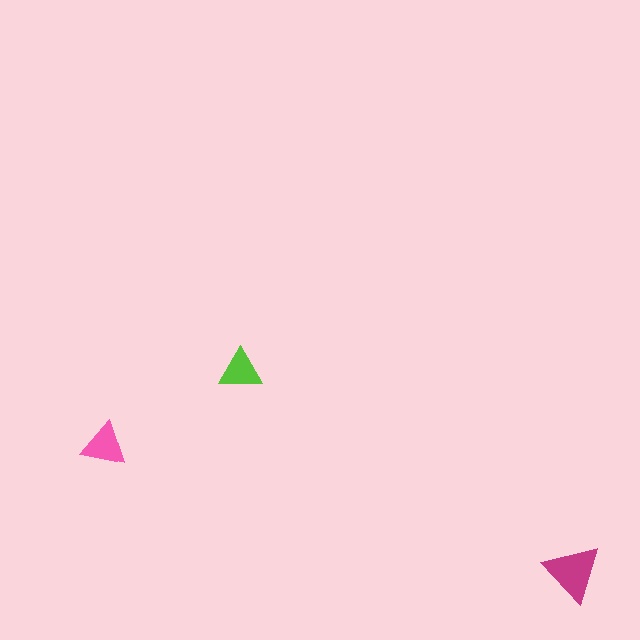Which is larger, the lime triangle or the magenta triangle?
The magenta one.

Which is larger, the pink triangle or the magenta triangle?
The magenta one.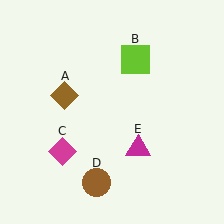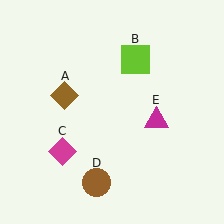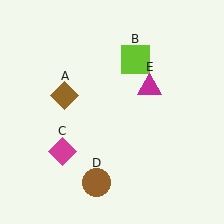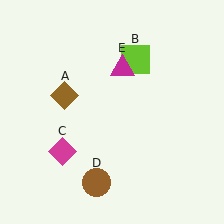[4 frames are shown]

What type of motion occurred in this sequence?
The magenta triangle (object E) rotated counterclockwise around the center of the scene.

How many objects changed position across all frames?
1 object changed position: magenta triangle (object E).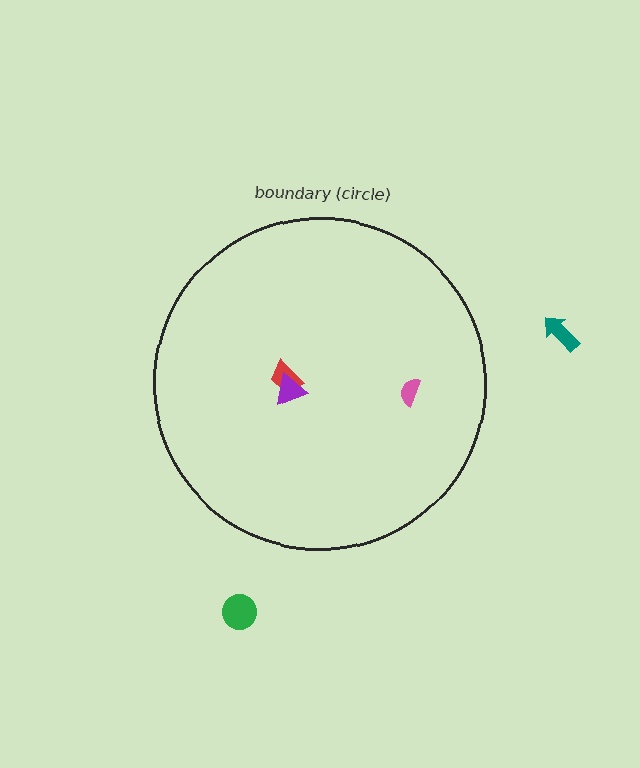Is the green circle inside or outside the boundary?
Outside.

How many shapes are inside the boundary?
3 inside, 2 outside.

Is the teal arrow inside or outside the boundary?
Outside.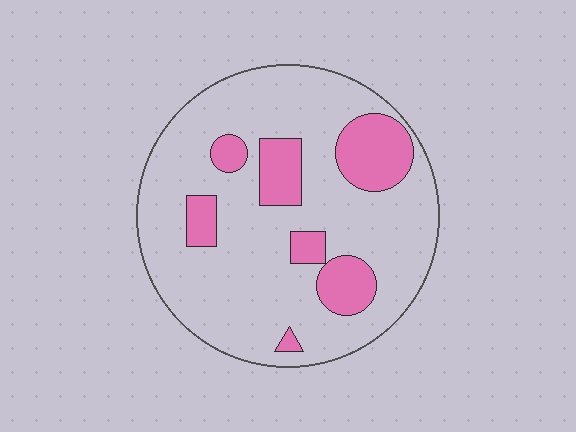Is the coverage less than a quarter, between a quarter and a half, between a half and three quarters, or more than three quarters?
Less than a quarter.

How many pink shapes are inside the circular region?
7.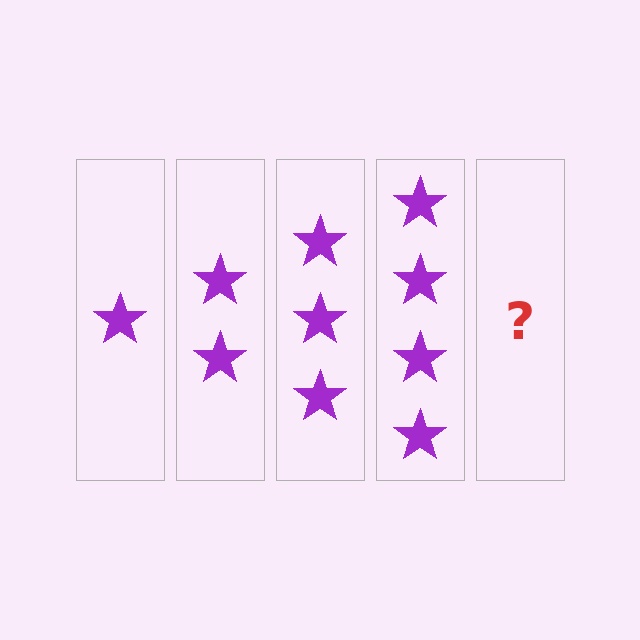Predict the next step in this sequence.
The next step is 5 stars.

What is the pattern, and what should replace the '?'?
The pattern is that each step adds one more star. The '?' should be 5 stars.